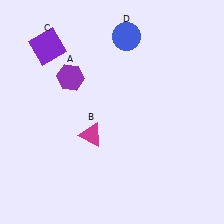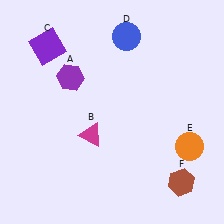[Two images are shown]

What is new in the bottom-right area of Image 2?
A brown hexagon (F) was added in the bottom-right area of Image 2.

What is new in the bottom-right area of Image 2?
An orange circle (E) was added in the bottom-right area of Image 2.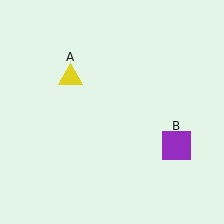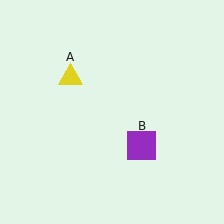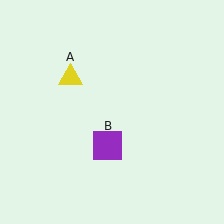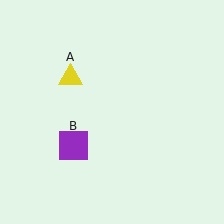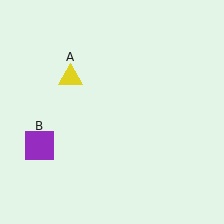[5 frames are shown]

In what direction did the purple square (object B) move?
The purple square (object B) moved left.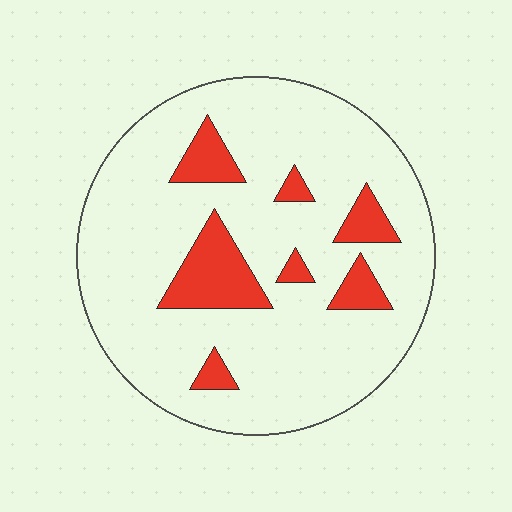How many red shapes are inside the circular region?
7.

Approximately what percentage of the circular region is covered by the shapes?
Approximately 15%.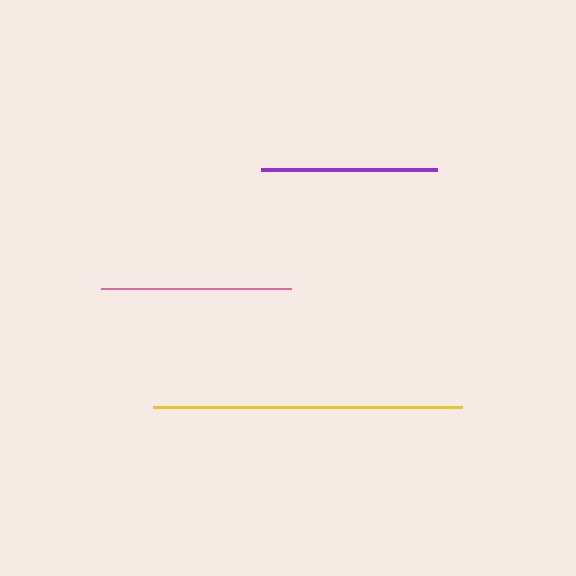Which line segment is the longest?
The yellow line is the longest at approximately 308 pixels.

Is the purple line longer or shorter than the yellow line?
The yellow line is longer than the purple line.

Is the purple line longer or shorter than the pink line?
The pink line is longer than the purple line.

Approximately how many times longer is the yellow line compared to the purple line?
The yellow line is approximately 1.8 times the length of the purple line.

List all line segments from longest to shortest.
From longest to shortest: yellow, pink, purple.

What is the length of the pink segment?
The pink segment is approximately 191 pixels long.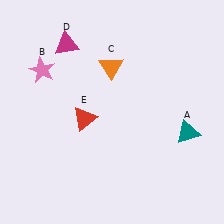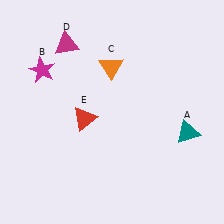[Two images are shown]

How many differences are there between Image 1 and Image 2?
There is 1 difference between the two images.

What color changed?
The star (B) changed from pink in Image 1 to magenta in Image 2.